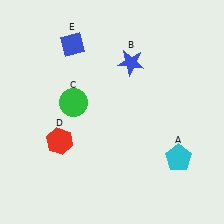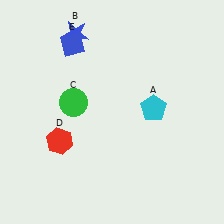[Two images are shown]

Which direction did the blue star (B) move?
The blue star (B) moved left.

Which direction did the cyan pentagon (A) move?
The cyan pentagon (A) moved up.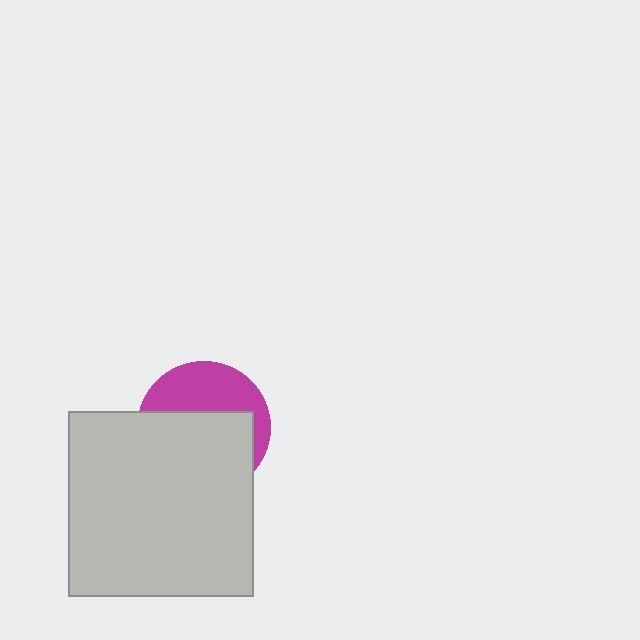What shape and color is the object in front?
The object in front is a light gray square.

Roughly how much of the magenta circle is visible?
A small part of it is visible (roughly 41%).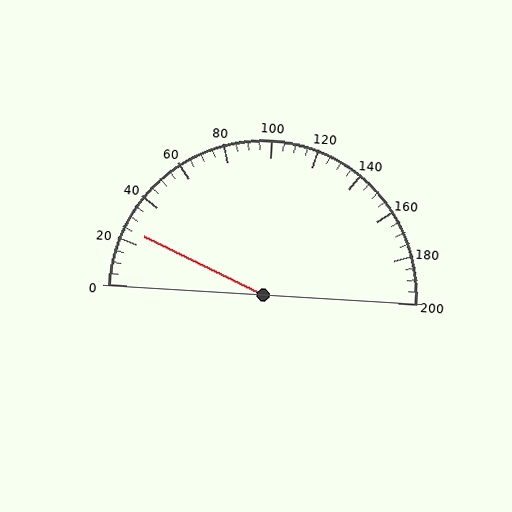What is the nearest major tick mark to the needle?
The nearest major tick mark is 20.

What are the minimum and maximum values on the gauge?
The gauge ranges from 0 to 200.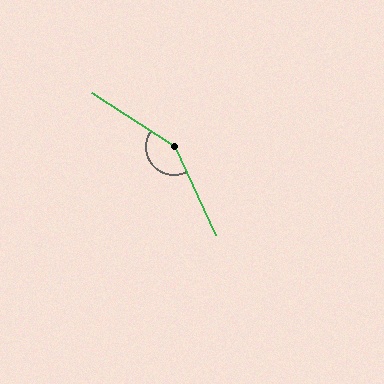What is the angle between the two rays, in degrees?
Approximately 148 degrees.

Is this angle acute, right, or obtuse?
It is obtuse.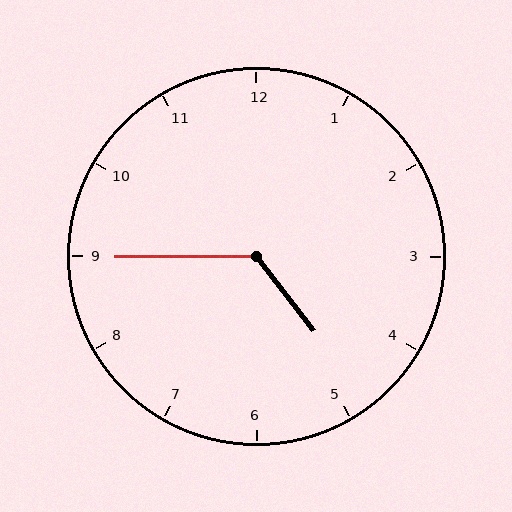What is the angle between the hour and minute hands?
Approximately 128 degrees.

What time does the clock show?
4:45.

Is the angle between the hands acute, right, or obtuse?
It is obtuse.